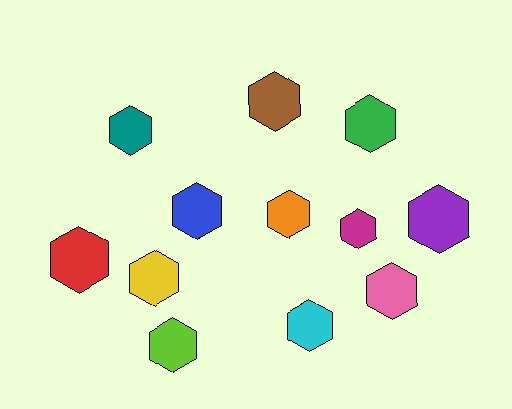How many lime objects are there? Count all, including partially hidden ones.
There is 1 lime object.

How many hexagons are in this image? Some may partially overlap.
There are 12 hexagons.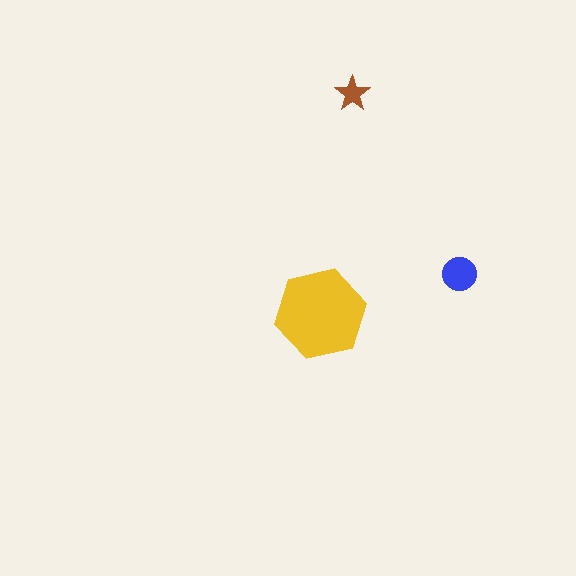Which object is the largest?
The yellow hexagon.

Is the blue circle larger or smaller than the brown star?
Larger.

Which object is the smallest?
The brown star.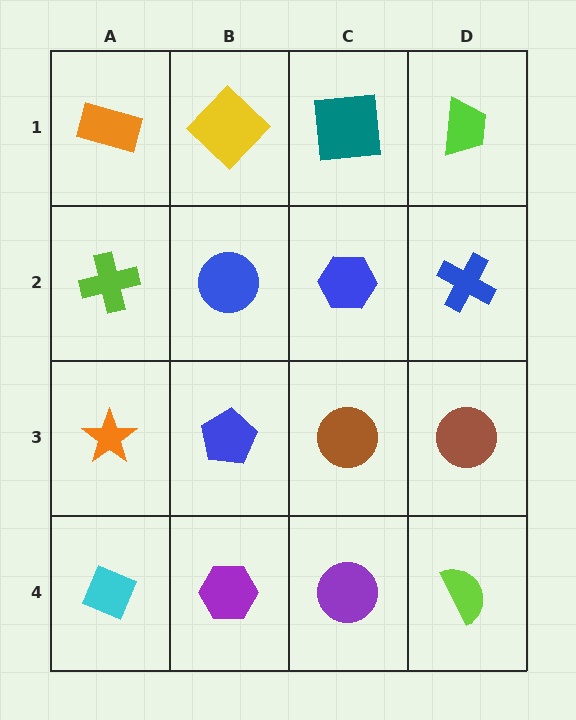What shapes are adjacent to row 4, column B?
A blue pentagon (row 3, column B), a cyan diamond (row 4, column A), a purple circle (row 4, column C).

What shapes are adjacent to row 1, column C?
A blue hexagon (row 2, column C), a yellow diamond (row 1, column B), a lime trapezoid (row 1, column D).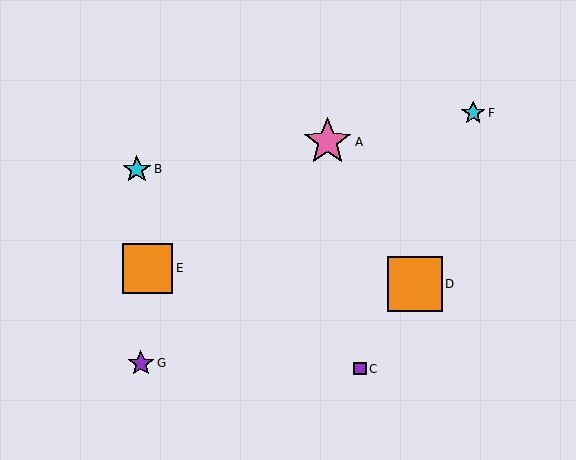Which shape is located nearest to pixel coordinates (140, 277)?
The orange square (labeled E) at (148, 268) is nearest to that location.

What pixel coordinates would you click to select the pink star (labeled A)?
Click at (328, 142) to select the pink star A.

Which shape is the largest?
The orange square (labeled D) is the largest.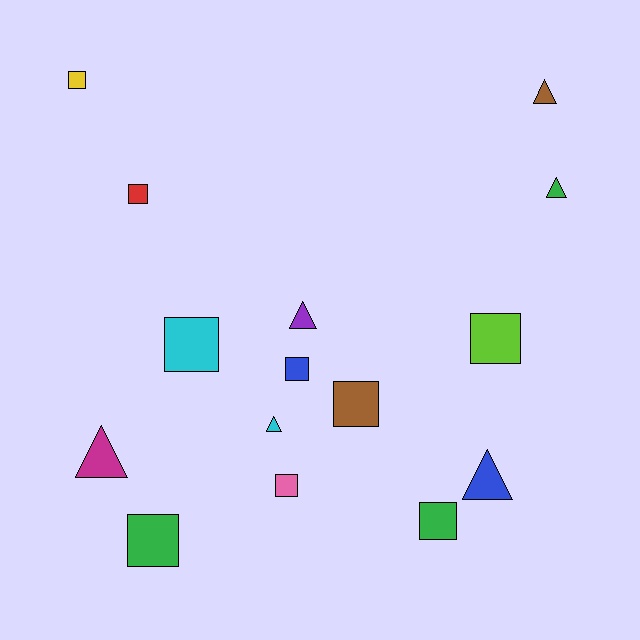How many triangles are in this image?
There are 6 triangles.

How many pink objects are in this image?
There is 1 pink object.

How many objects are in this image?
There are 15 objects.